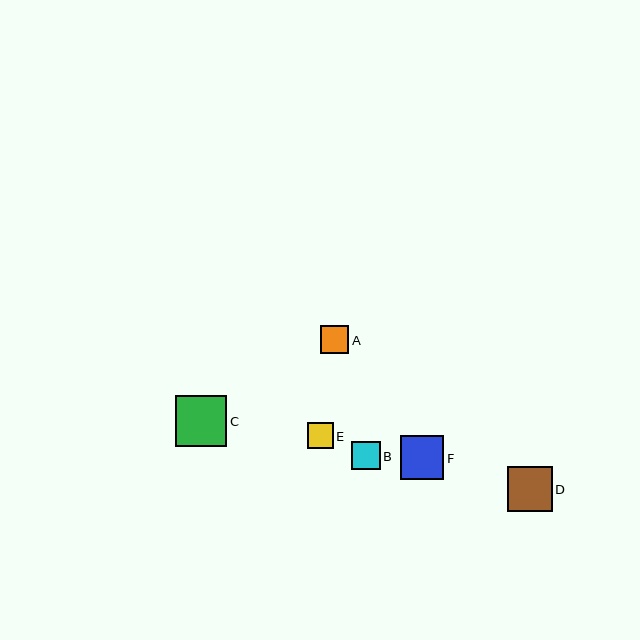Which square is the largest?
Square C is the largest with a size of approximately 52 pixels.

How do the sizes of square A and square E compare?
Square A and square E are approximately the same size.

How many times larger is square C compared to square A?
Square C is approximately 1.8 times the size of square A.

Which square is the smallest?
Square E is the smallest with a size of approximately 26 pixels.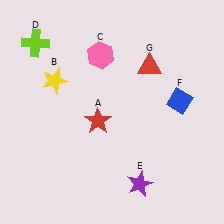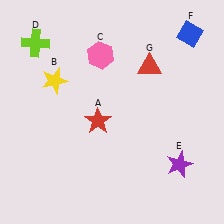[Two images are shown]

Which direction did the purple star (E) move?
The purple star (E) moved right.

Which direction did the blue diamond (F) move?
The blue diamond (F) moved up.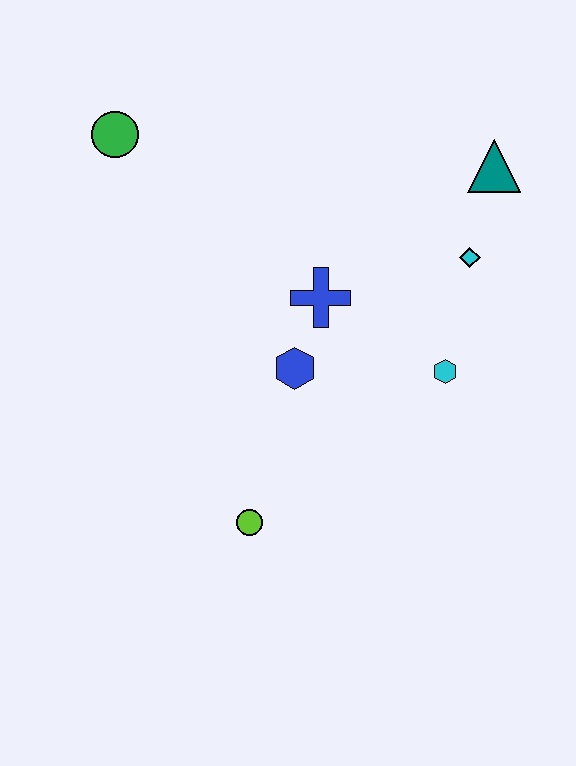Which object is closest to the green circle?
The blue cross is closest to the green circle.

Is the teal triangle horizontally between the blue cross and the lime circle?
No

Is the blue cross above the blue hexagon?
Yes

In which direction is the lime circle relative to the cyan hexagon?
The lime circle is to the left of the cyan hexagon.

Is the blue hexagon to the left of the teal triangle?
Yes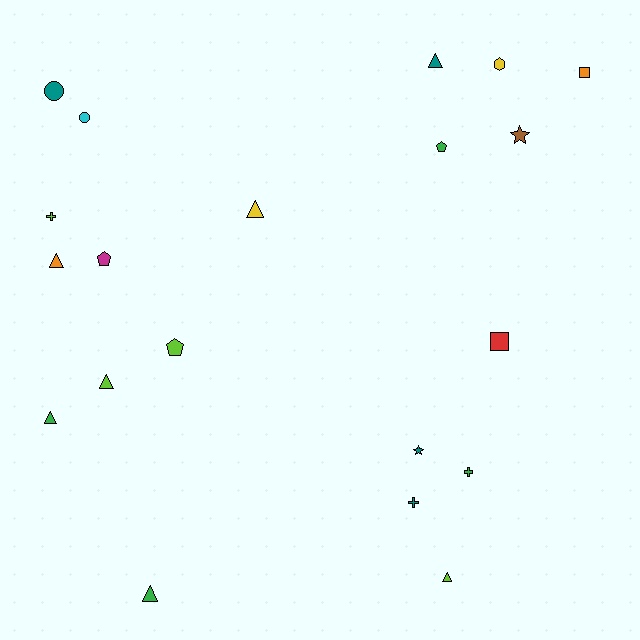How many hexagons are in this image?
There is 1 hexagon.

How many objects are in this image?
There are 20 objects.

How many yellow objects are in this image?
There are 2 yellow objects.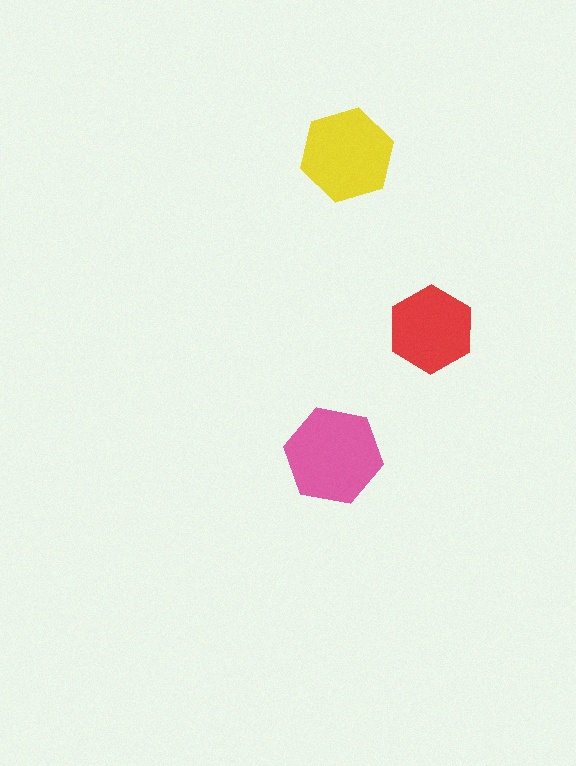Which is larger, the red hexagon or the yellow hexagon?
The yellow one.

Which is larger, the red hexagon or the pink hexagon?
The pink one.